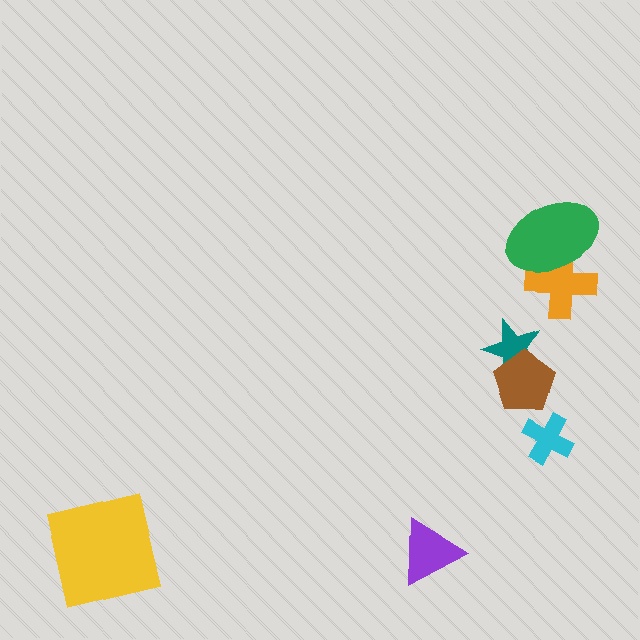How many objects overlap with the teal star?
1 object overlaps with the teal star.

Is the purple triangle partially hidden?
No, no other shape covers it.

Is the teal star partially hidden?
Yes, it is partially covered by another shape.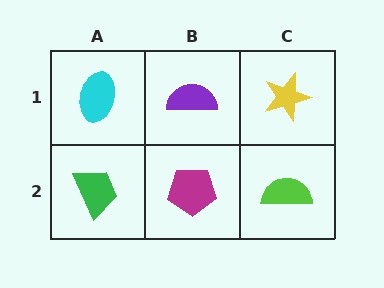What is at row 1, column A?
A cyan ellipse.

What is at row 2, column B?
A magenta pentagon.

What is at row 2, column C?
A lime semicircle.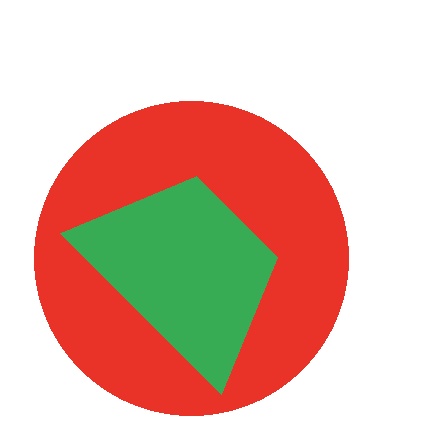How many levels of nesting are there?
2.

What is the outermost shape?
The red circle.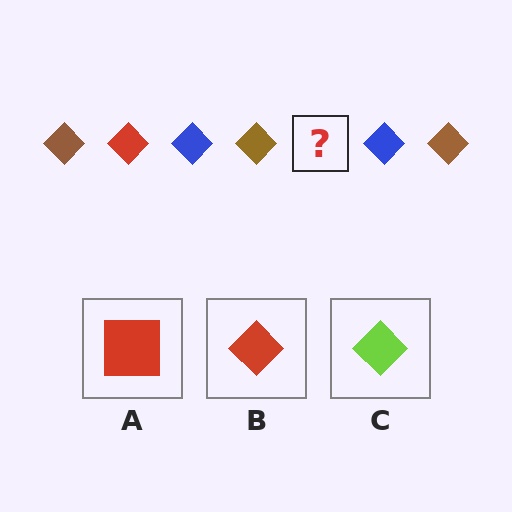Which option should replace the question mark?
Option B.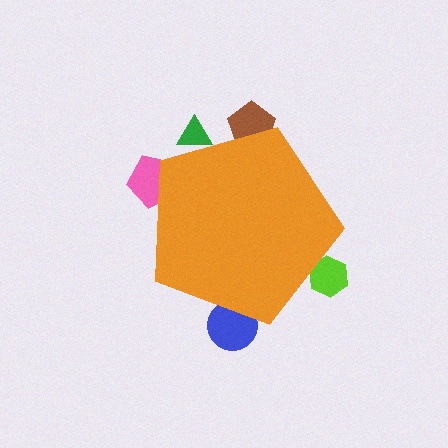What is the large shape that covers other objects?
An orange pentagon.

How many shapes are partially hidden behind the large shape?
5 shapes are partially hidden.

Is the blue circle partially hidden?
Yes, the blue circle is partially hidden behind the orange pentagon.